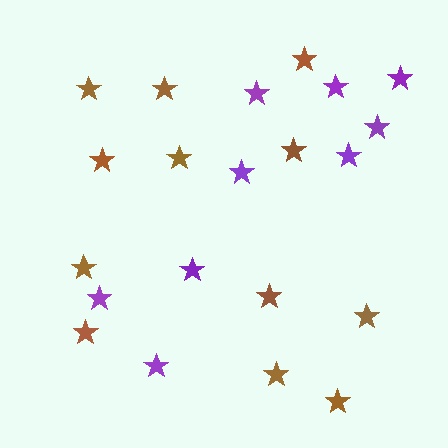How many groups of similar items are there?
There are 2 groups: one group of purple stars (9) and one group of brown stars (12).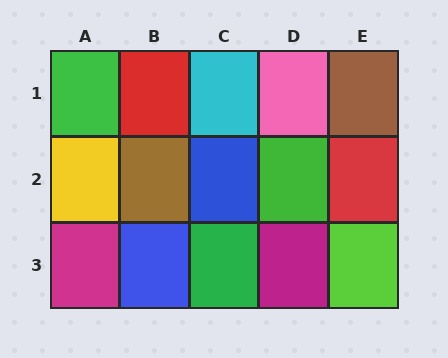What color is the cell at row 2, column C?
Blue.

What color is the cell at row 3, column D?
Magenta.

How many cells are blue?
2 cells are blue.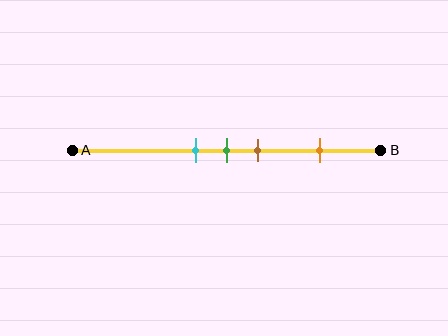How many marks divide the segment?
There are 4 marks dividing the segment.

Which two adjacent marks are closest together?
The cyan and green marks are the closest adjacent pair.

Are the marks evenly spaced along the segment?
No, the marks are not evenly spaced.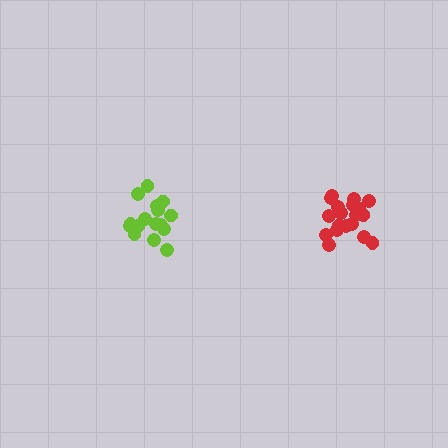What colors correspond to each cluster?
The clusters are colored: lime, red.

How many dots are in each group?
Group 1: 16 dots, Group 2: 20 dots (36 total).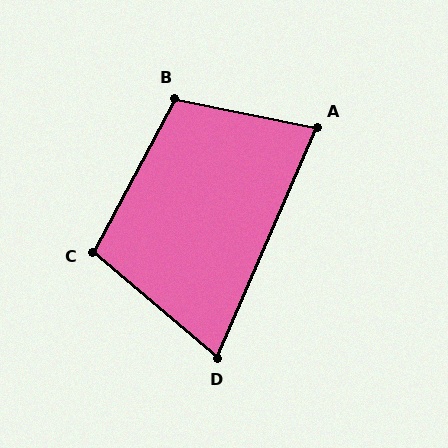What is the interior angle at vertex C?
Approximately 102 degrees (obtuse).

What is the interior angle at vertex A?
Approximately 78 degrees (acute).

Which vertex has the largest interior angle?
B, at approximately 107 degrees.